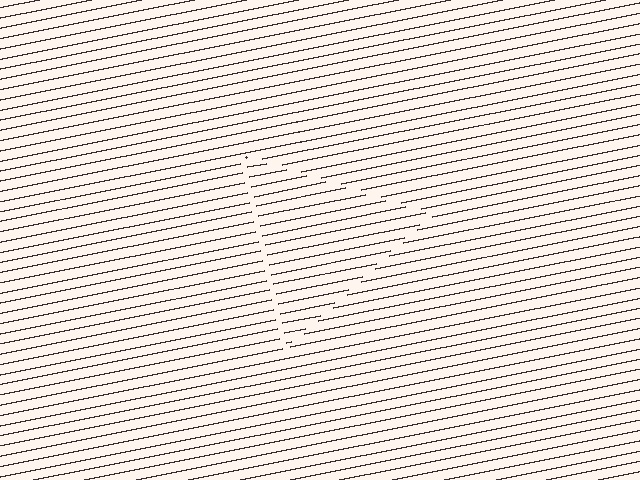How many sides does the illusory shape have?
3 sides — the line-ends trace a triangle.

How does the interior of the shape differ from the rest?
The interior of the shape contains the same grating, shifted by half a period — the contour is defined by the phase discontinuity where line-ends from the inner and outer gratings abut.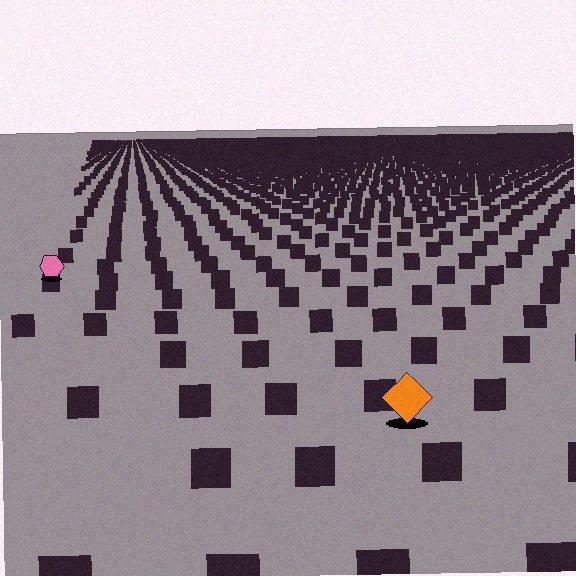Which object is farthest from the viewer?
The pink hexagon is farthest from the viewer. It appears smaller and the ground texture around it is denser.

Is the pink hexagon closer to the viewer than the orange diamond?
No. The orange diamond is closer — you can tell from the texture gradient: the ground texture is coarser near it.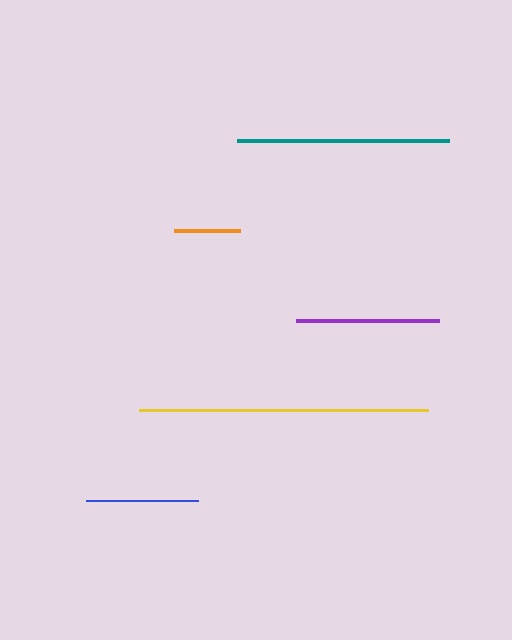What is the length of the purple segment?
The purple segment is approximately 143 pixels long.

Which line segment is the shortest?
The orange line is the shortest at approximately 66 pixels.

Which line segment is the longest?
The yellow line is the longest at approximately 288 pixels.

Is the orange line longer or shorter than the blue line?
The blue line is longer than the orange line.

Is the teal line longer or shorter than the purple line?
The teal line is longer than the purple line.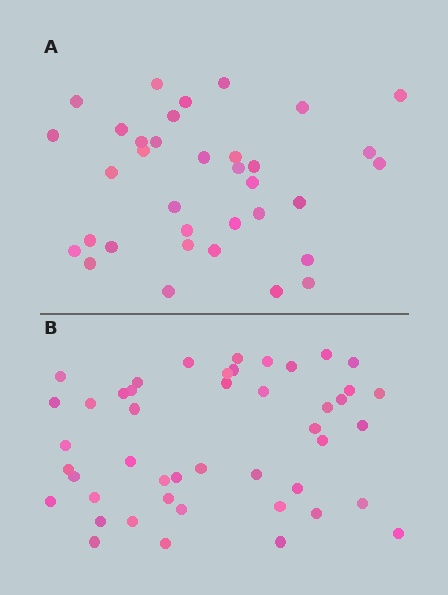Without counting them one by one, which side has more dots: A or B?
Region B (the bottom region) has more dots.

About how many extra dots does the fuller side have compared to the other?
Region B has roughly 12 or so more dots than region A.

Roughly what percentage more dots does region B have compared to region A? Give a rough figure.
About 30% more.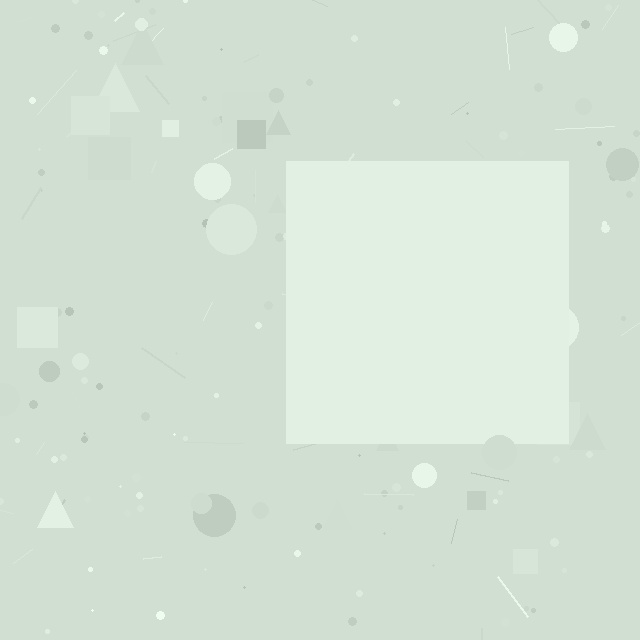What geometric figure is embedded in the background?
A square is embedded in the background.